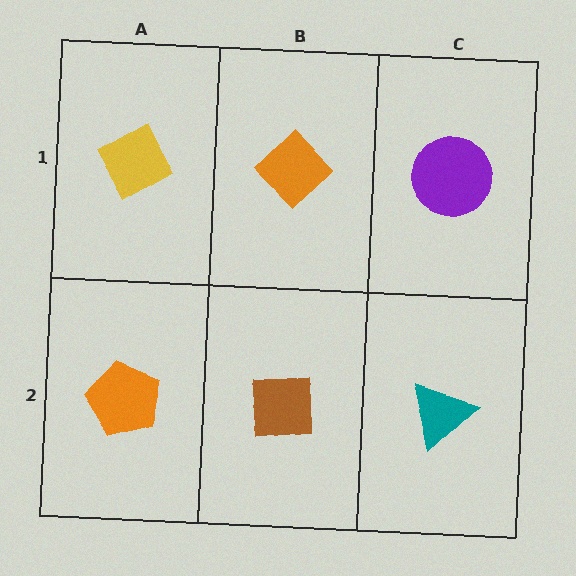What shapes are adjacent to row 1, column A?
An orange pentagon (row 2, column A), an orange diamond (row 1, column B).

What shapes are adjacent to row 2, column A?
A yellow diamond (row 1, column A), a brown square (row 2, column B).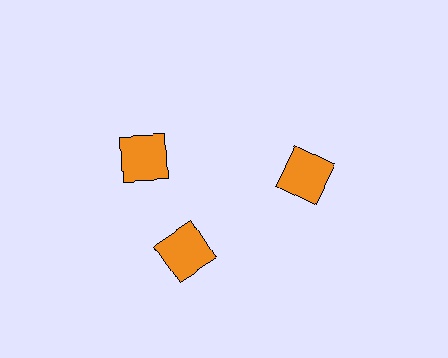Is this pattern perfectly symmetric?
No. The 3 orange squares are arranged in a ring, but one element near the 11 o'clock position is rotated out of alignment along the ring, breaking the 3-fold rotational symmetry.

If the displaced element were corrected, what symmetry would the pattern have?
It would have 3-fold rotational symmetry — the pattern would map onto itself every 120 degrees.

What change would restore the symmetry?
The symmetry would be restored by rotating it back into even spacing with its neighbors so that all 3 squares sit at equal angles and equal distance from the center.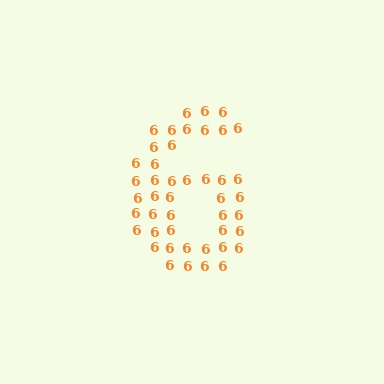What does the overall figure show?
The overall figure shows the digit 6.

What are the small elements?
The small elements are digit 6's.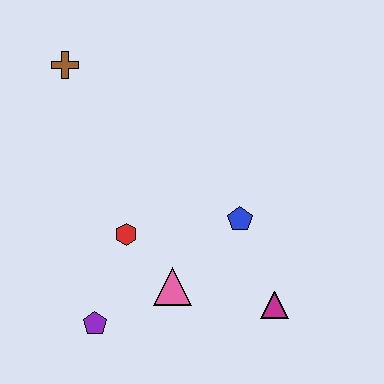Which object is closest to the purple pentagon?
The pink triangle is closest to the purple pentagon.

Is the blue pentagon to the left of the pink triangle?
No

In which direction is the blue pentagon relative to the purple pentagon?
The blue pentagon is to the right of the purple pentagon.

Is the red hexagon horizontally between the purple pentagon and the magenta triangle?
Yes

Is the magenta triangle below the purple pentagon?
No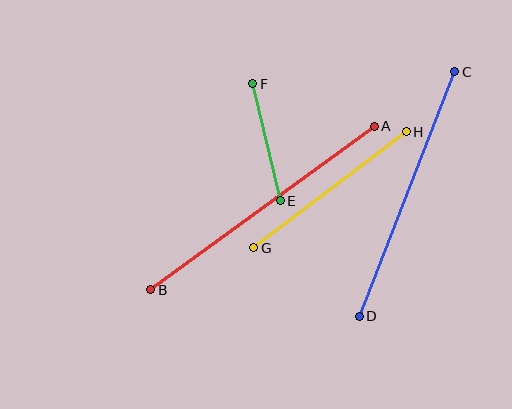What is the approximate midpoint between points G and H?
The midpoint is at approximately (330, 190) pixels.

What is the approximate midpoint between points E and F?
The midpoint is at approximately (267, 142) pixels.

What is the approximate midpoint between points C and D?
The midpoint is at approximately (407, 194) pixels.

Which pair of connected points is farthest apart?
Points A and B are farthest apart.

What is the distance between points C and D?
The distance is approximately 262 pixels.